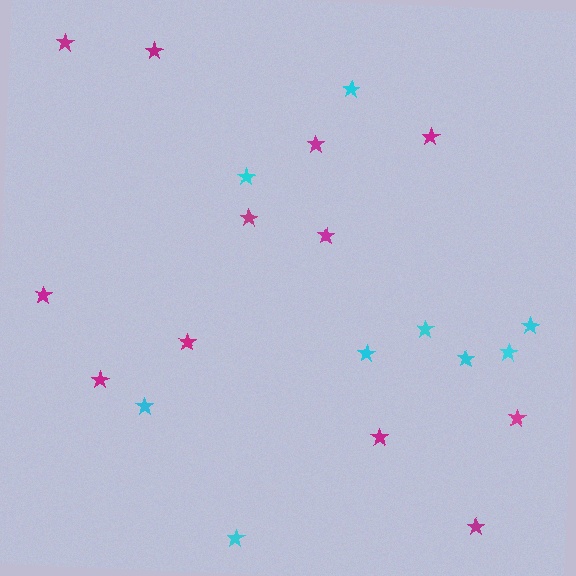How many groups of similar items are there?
There are 2 groups: one group of cyan stars (9) and one group of magenta stars (12).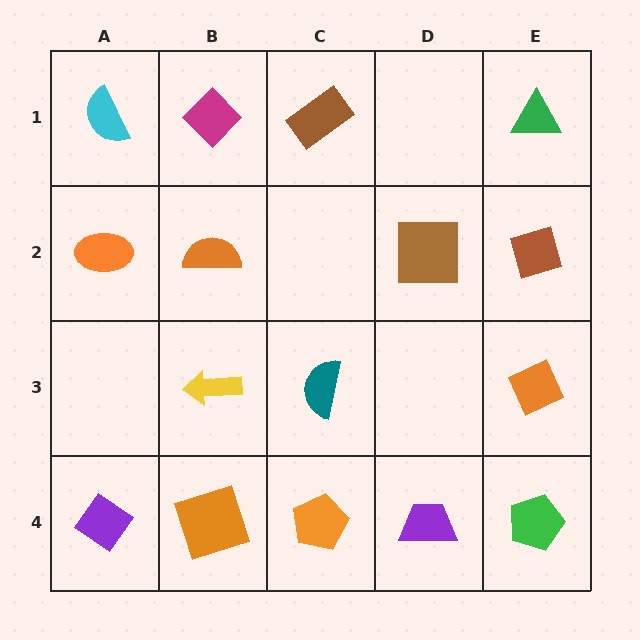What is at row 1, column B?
A magenta diamond.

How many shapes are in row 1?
4 shapes.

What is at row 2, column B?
An orange semicircle.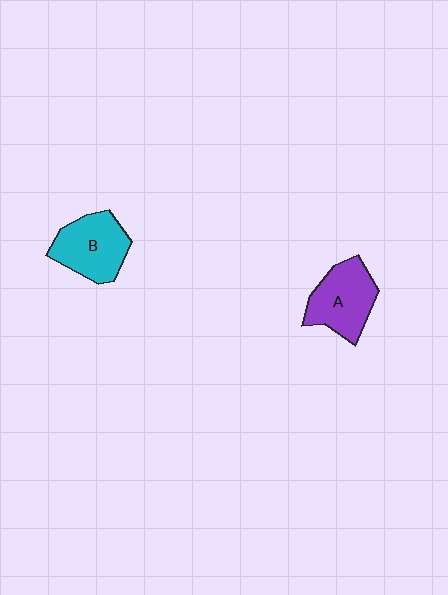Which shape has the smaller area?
Shape A (purple).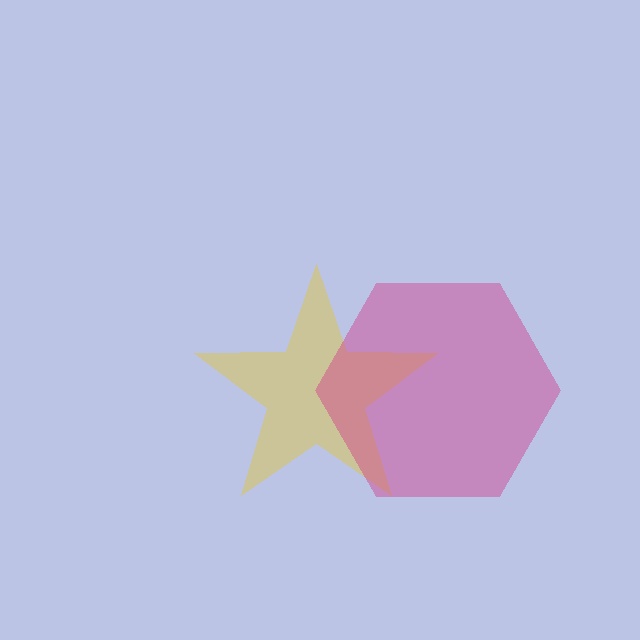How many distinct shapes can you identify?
There are 2 distinct shapes: a yellow star, a magenta hexagon.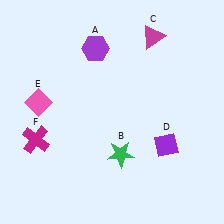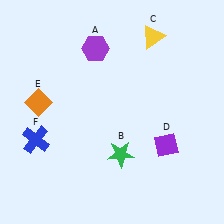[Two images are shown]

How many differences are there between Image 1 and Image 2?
There are 3 differences between the two images.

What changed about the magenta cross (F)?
In Image 1, F is magenta. In Image 2, it changed to blue.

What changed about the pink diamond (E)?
In Image 1, E is pink. In Image 2, it changed to orange.